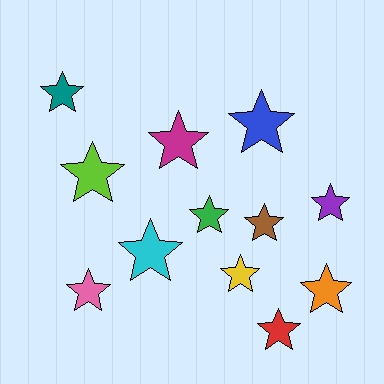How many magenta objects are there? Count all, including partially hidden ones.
There is 1 magenta object.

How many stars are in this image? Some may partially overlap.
There are 12 stars.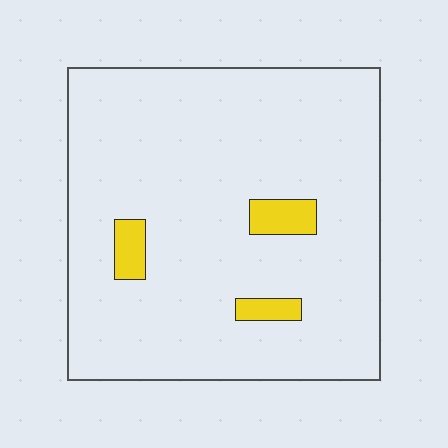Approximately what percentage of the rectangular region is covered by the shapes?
Approximately 5%.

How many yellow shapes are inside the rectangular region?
3.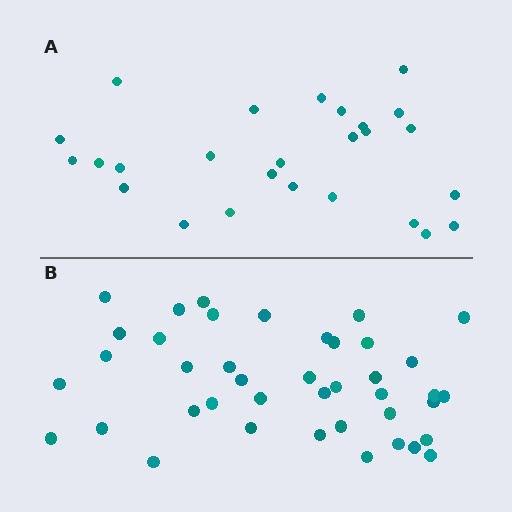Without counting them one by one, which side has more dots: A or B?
Region B (the bottom region) has more dots.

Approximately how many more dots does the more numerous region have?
Region B has approximately 15 more dots than region A.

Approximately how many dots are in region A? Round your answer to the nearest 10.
About 30 dots. (The exact count is 26, which rounds to 30.)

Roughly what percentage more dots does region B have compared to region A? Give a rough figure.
About 60% more.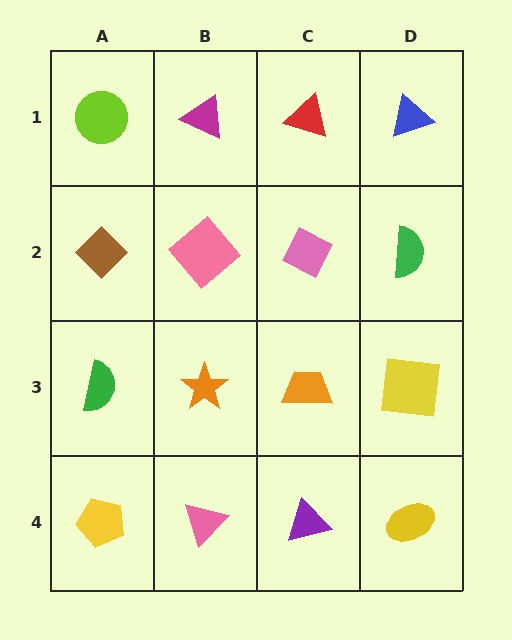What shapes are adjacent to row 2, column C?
A red triangle (row 1, column C), an orange trapezoid (row 3, column C), a pink diamond (row 2, column B), a green semicircle (row 2, column D).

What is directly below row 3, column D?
A yellow ellipse.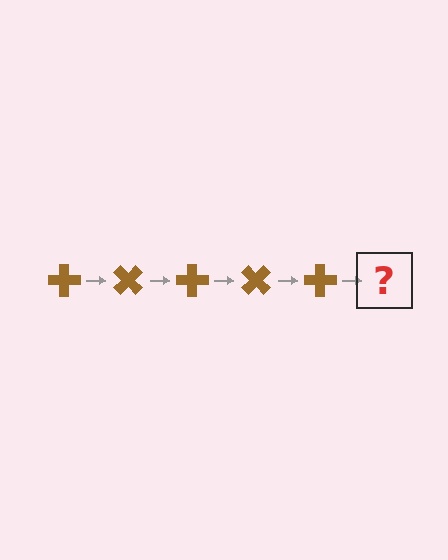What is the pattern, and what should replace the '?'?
The pattern is that the cross rotates 45 degrees each step. The '?' should be a brown cross rotated 225 degrees.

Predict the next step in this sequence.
The next step is a brown cross rotated 225 degrees.